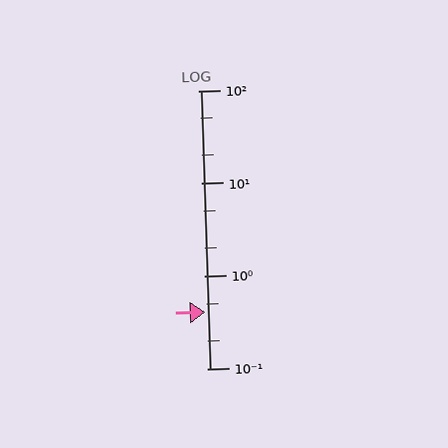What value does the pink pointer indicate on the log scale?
The pointer indicates approximately 0.41.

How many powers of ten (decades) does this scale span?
The scale spans 3 decades, from 0.1 to 100.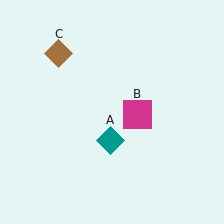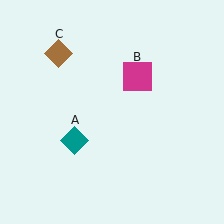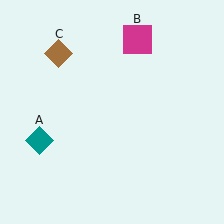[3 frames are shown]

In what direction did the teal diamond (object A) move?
The teal diamond (object A) moved left.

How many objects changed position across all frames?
2 objects changed position: teal diamond (object A), magenta square (object B).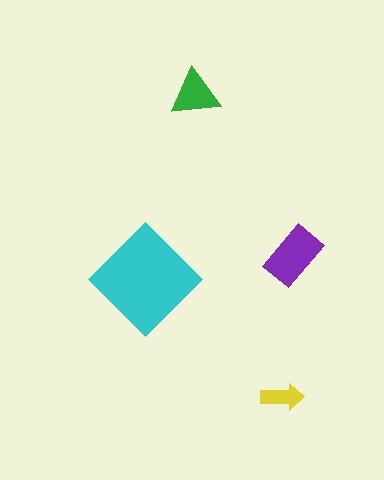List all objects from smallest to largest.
The yellow arrow, the green triangle, the purple rectangle, the cyan diamond.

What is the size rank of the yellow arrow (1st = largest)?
4th.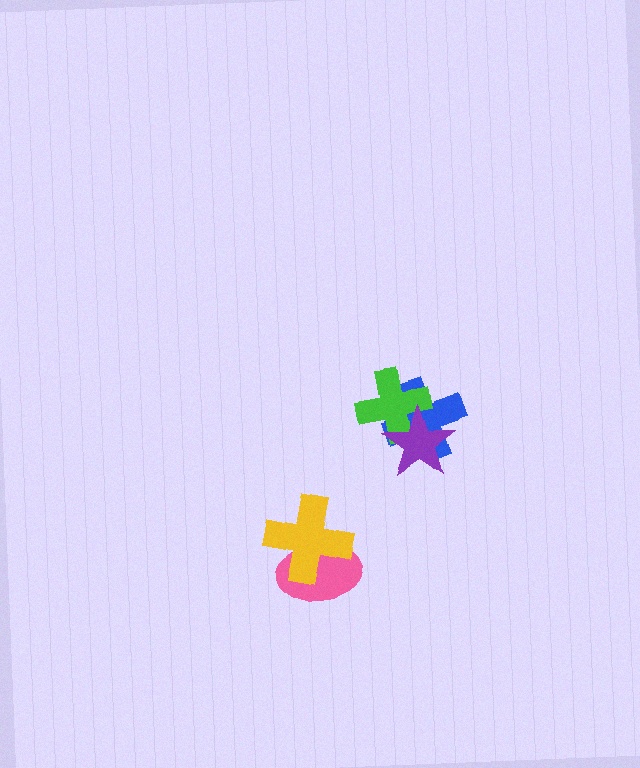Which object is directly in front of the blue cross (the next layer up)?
The green cross is directly in front of the blue cross.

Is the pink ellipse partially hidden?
Yes, it is partially covered by another shape.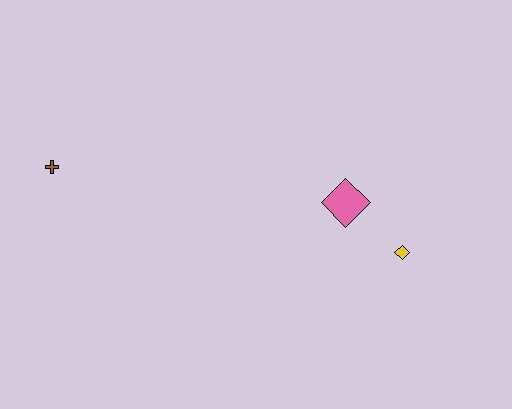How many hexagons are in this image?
There are no hexagons.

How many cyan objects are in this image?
There are no cyan objects.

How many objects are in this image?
There are 3 objects.